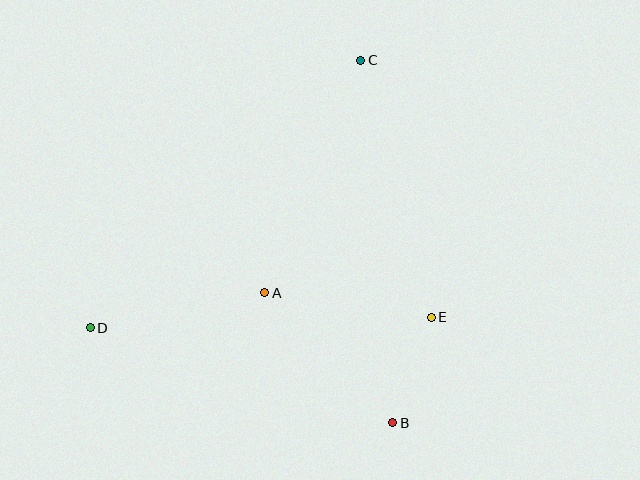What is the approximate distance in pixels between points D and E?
The distance between D and E is approximately 341 pixels.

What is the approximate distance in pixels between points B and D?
The distance between B and D is approximately 317 pixels.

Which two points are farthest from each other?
Points C and D are farthest from each other.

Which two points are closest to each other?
Points B and E are closest to each other.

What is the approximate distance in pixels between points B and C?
The distance between B and C is approximately 364 pixels.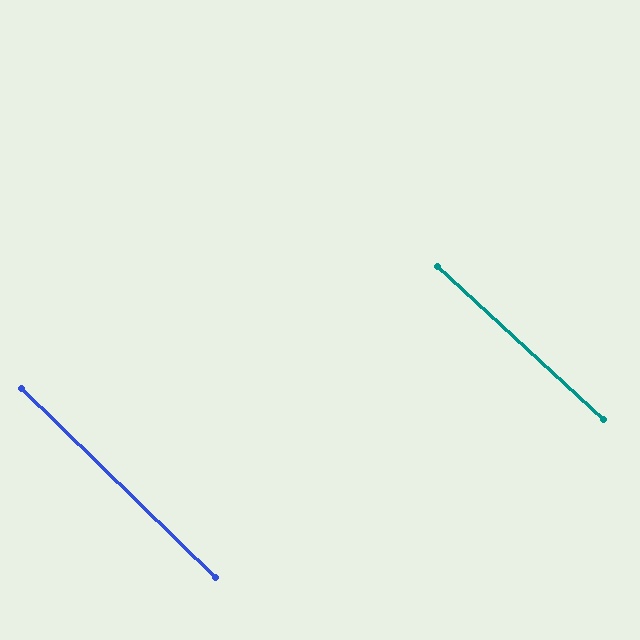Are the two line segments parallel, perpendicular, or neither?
Parallel — their directions differ by only 1.8°.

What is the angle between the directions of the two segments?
Approximately 2 degrees.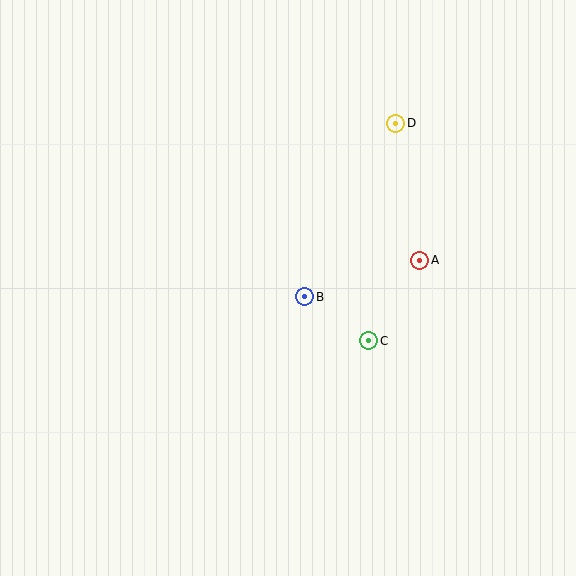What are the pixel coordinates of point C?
Point C is at (369, 341).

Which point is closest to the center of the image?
Point B at (305, 297) is closest to the center.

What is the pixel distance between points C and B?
The distance between C and B is 78 pixels.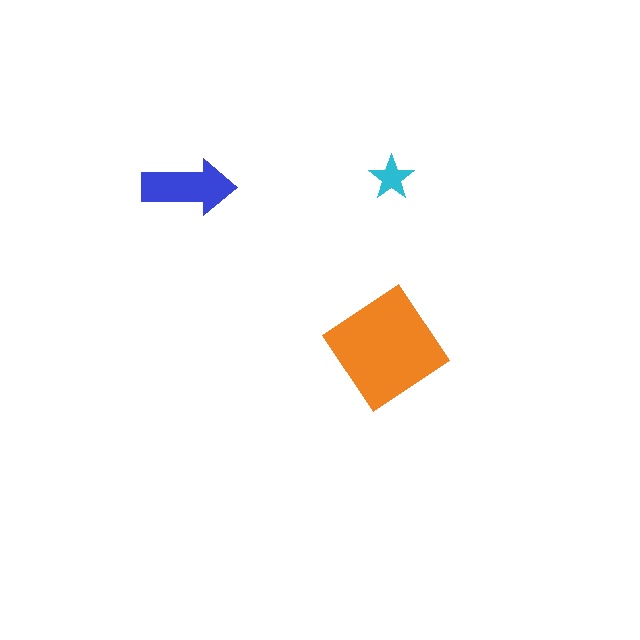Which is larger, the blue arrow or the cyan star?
The blue arrow.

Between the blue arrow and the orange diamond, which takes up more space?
The orange diamond.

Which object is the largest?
The orange diamond.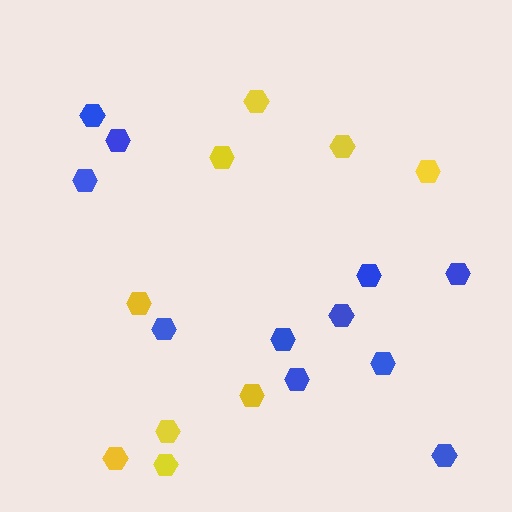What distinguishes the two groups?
There are 2 groups: one group of blue hexagons (11) and one group of yellow hexagons (9).